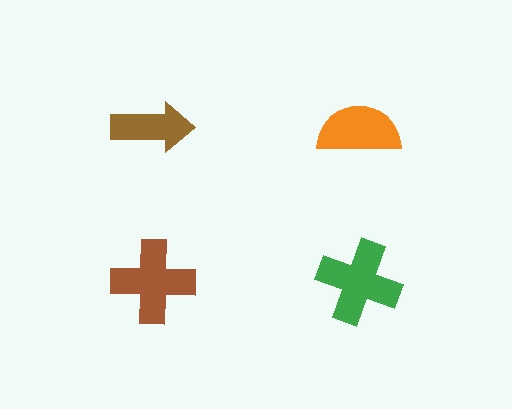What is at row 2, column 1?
A brown cross.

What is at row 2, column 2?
A green cross.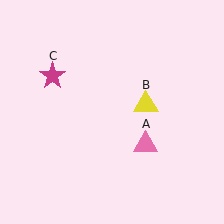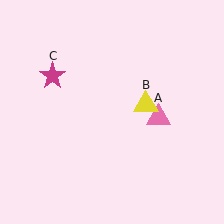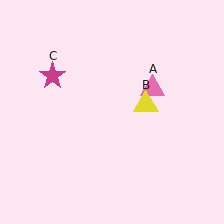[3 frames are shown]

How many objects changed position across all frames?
1 object changed position: pink triangle (object A).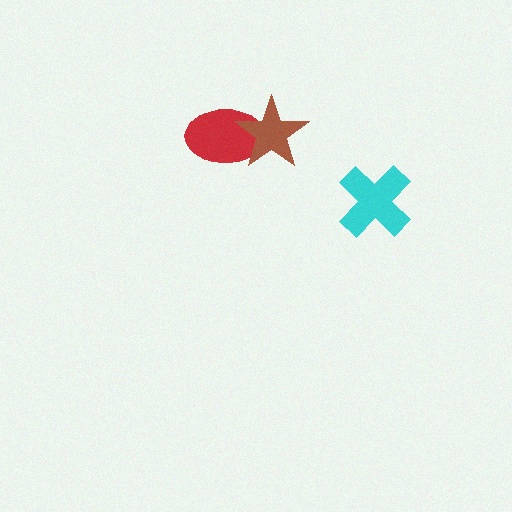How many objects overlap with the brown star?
1 object overlaps with the brown star.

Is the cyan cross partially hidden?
No, no other shape covers it.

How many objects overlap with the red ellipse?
1 object overlaps with the red ellipse.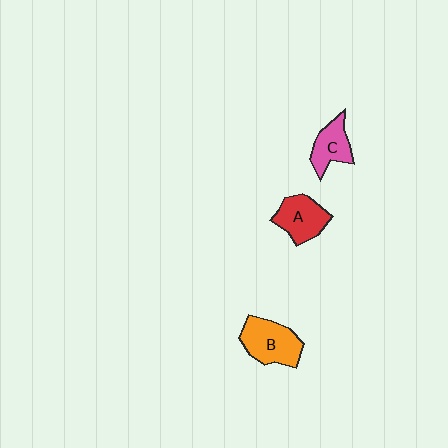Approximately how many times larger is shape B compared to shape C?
Approximately 1.4 times.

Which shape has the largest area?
Shape B (orange).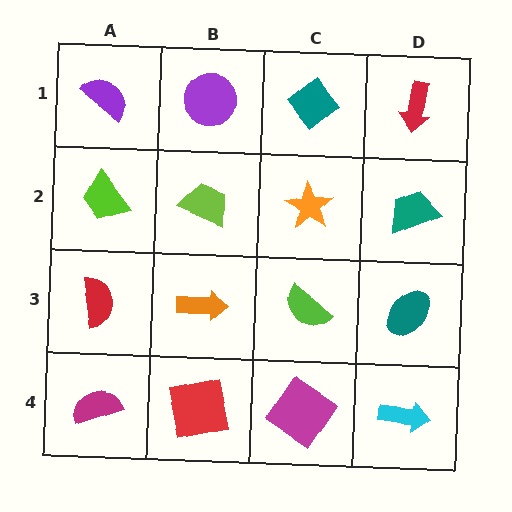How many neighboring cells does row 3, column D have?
3.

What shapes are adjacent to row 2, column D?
A red arrow (row 1, column D), a teal ellipse (row 3, column D), an orange star (row 2, column C).